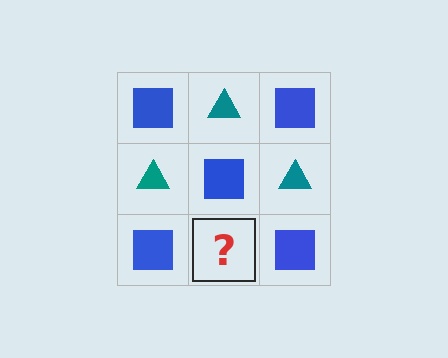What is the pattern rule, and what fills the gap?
The rule is that it alternates blue square and teal triangle in a checkerboard pattern. The gap should be filled with a teal triangle.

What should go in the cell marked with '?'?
The missing cell should contain a teal triangle.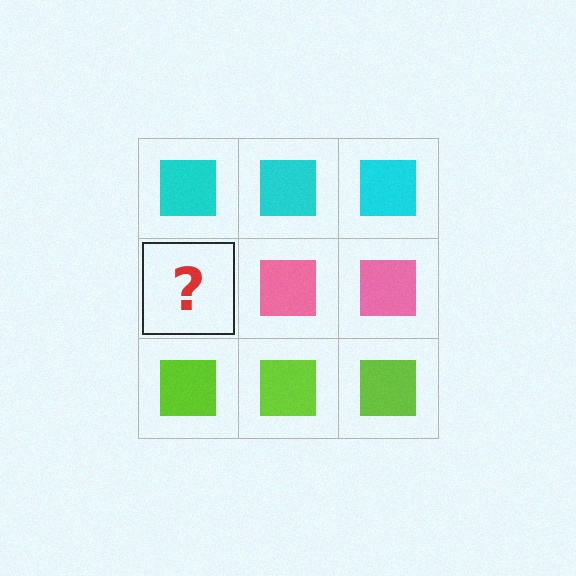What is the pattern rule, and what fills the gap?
The rule is that each row has a consistent color. The gap should be filled with a pink square.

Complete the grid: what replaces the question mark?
The question mark should be replaced with a pink square.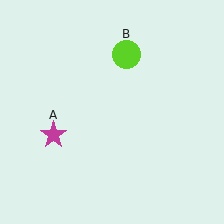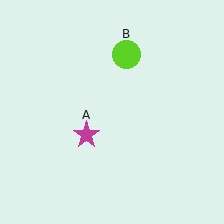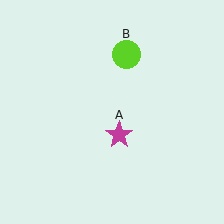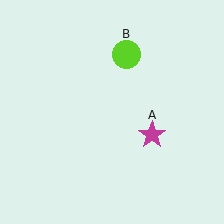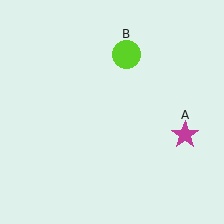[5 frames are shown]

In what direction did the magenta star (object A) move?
The magenta star (object A) moved right.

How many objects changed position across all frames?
1 object changed position: magenta star (object A).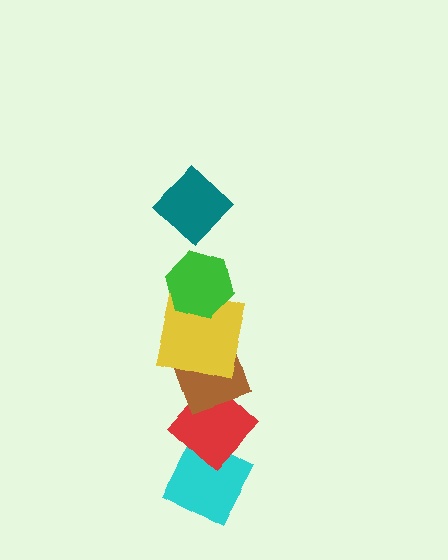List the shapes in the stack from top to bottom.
From top to bottom: the teal diamond, the green hexagon, the yellow square, the brown diamond, the red diamond, the cyan diamond.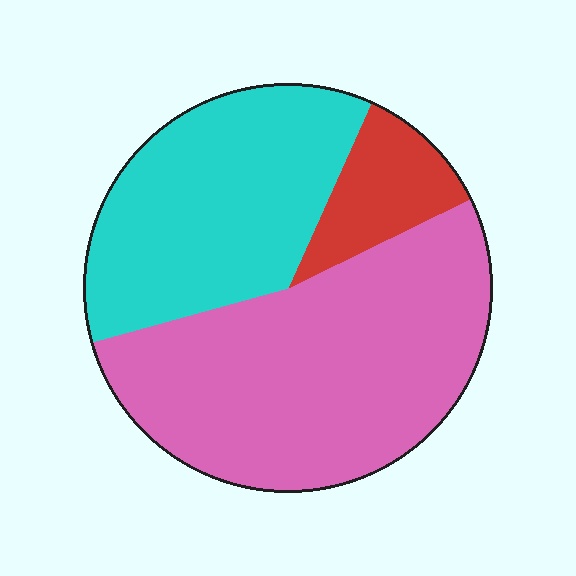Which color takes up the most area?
Pink, at roughly 55%.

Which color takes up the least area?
Red, at roughly 10%.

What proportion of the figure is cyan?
Cyan takes up about three eighths (3/8) of the figure.